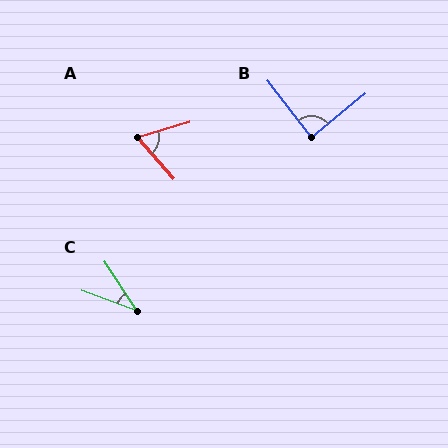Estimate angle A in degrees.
Approximately 65 degrees.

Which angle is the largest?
B, at approximately 88 degrees.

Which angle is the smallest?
C, at approximately 36 degrees.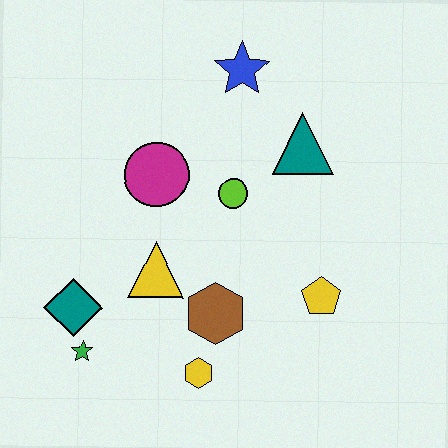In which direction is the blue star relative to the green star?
The blue star is above the green star.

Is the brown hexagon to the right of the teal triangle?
No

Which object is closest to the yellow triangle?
The brown hexagon is closest to the yellow triangle.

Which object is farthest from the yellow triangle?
The blue star is farthest from the yellow triangle.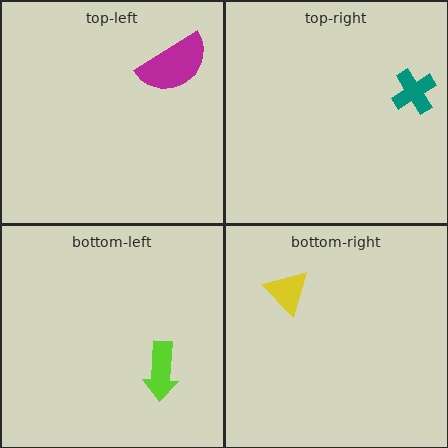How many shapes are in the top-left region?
1.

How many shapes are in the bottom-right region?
1.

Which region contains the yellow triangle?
The bottom-right region.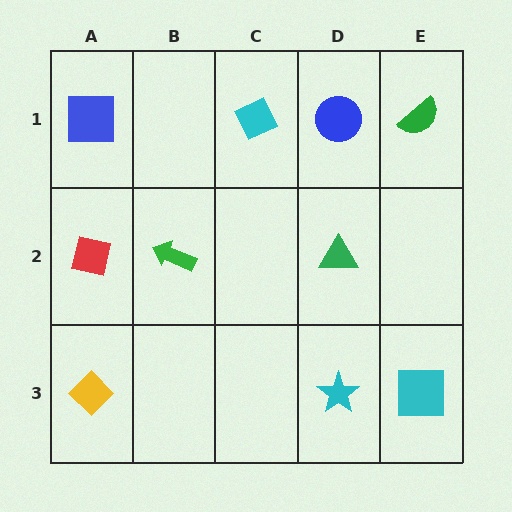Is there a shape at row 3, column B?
No, that cell is empty.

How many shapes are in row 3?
3 shapes.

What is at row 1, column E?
A green semicircle.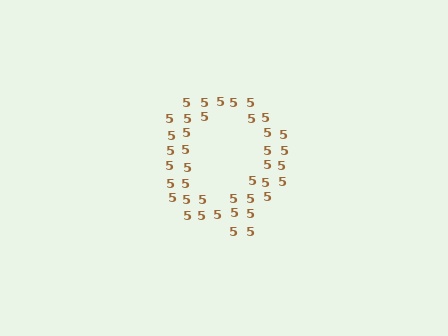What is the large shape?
The large shape is the letter Q.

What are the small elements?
The small elements are digit 5's.